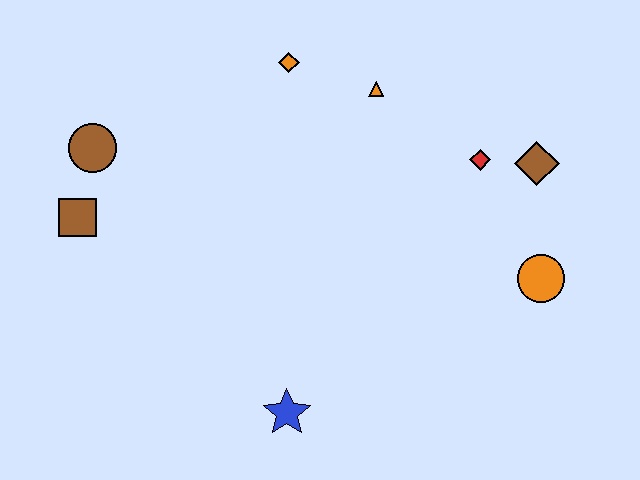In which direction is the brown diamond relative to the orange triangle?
The brown diamond is to the right of the orange triangle.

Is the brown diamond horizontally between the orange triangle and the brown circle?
No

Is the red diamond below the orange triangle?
Yes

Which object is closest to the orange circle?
The brown diamond is closest to the orange circle.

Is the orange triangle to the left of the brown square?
No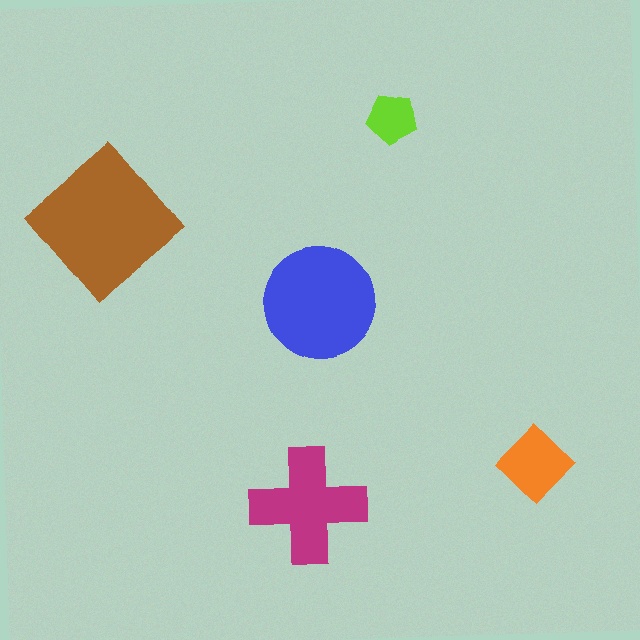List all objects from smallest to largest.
The lime pentagon, the orange diamond, the magenta cross, the blue circle, the brown diamond.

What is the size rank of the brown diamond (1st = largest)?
1st.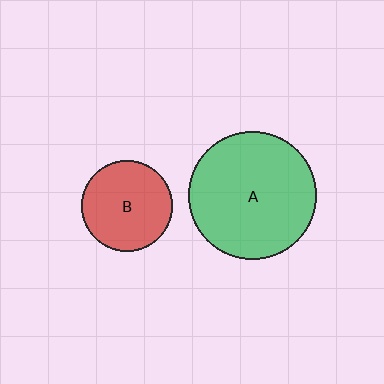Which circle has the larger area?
Circle A (green).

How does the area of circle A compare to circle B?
Approximately 2.0 times.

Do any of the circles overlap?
No, none of the circles overlap.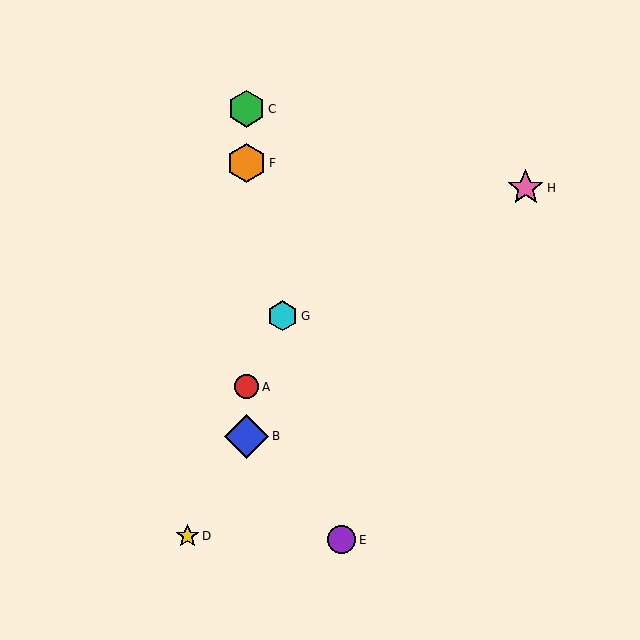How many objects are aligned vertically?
4 objects (A, B, C, F) are aligned vertically.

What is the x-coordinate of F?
Object F is at x≈247.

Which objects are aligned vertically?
Objects A, B, C, F are aligned vertically.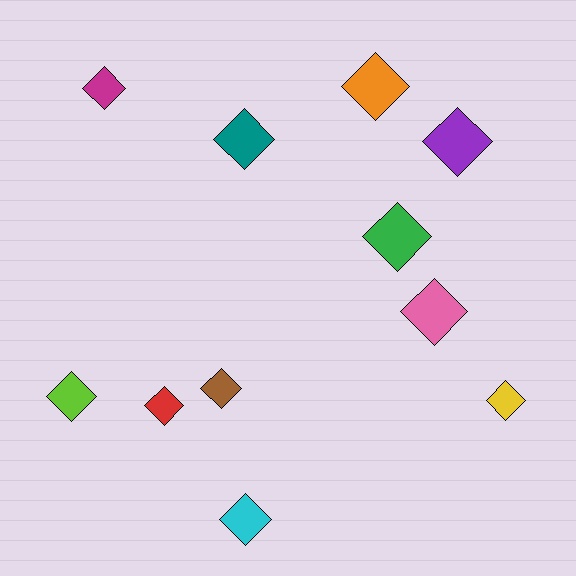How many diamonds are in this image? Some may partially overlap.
There are 11 diamonds.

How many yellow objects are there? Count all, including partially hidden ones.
There is 1 yellow object.